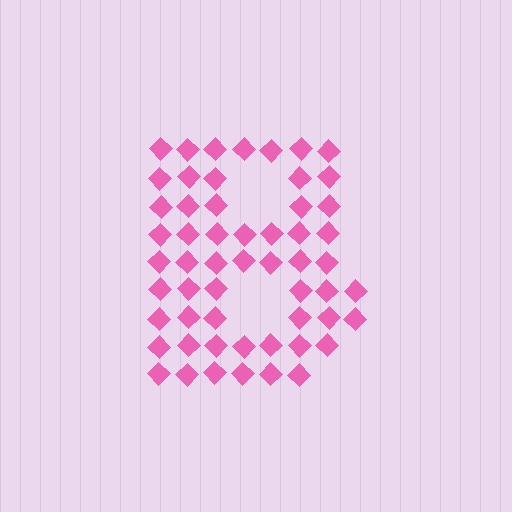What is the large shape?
The large shape is the letter B.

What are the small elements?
The small elements are diamonds.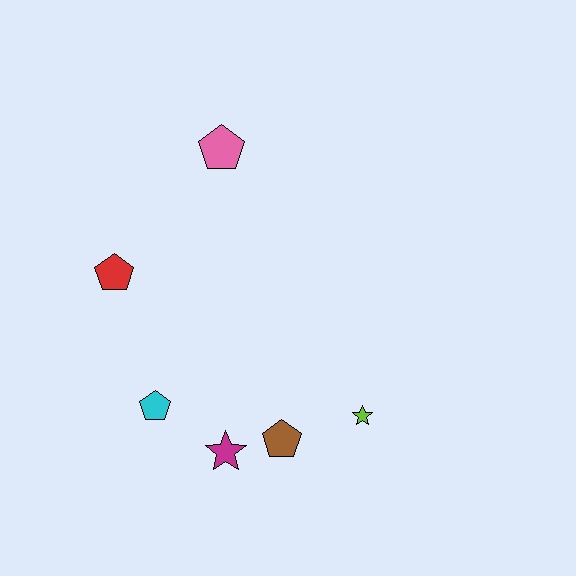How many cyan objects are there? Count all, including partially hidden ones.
There is 1 cyan object.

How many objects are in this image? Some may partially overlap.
There are 6 objects.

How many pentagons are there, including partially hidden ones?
There are 4 pentagons.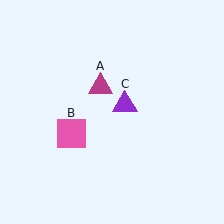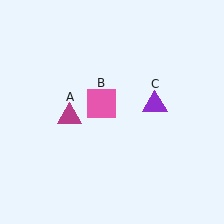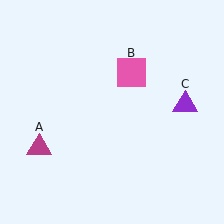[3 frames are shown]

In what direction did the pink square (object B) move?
The pink square (object B) moved up and to the right.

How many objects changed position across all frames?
3 objects changed position: magenta triangle (object A), pink square (object B), purple triangle (object C).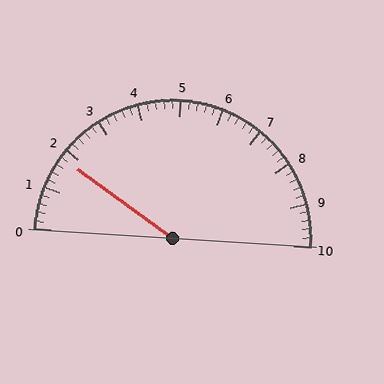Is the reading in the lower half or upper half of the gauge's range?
The reading is in the lower half of the range (0 to 10).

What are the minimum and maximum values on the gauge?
The gauge ranges from 0 to 10.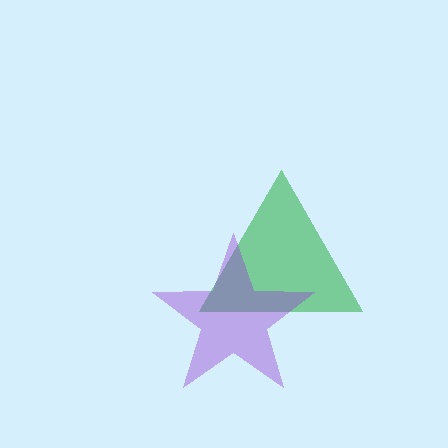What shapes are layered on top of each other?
The layered shapes are: a green triangle, a purple star.